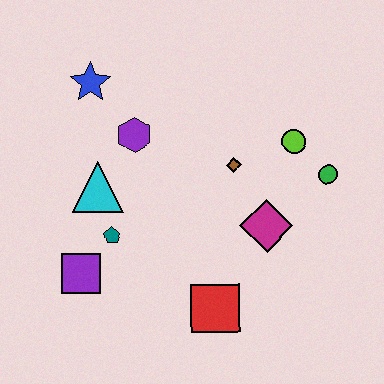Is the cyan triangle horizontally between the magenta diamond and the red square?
No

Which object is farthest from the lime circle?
The purple square is farthest from the lime circle.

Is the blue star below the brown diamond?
No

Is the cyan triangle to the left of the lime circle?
Yes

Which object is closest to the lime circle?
The green circle is closest to the lime circle.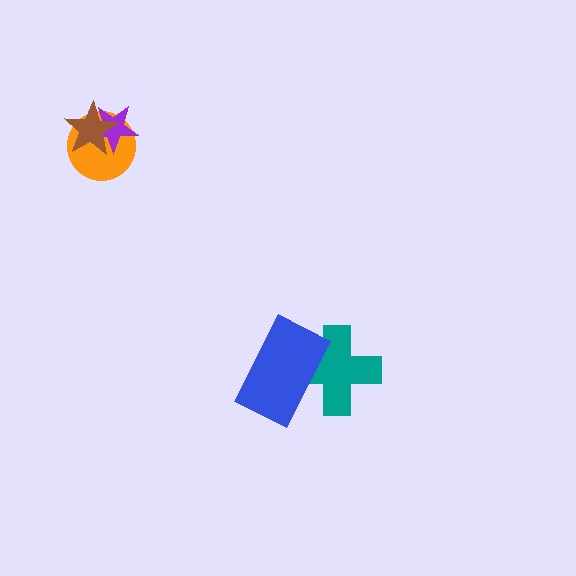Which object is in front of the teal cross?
The blue rectangle is in front of the teal cross.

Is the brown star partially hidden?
No, no other shape covers it.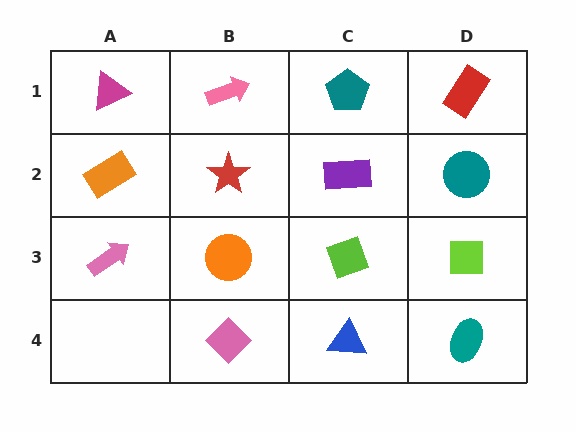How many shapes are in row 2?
4 shapes.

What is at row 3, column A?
A pink arrow.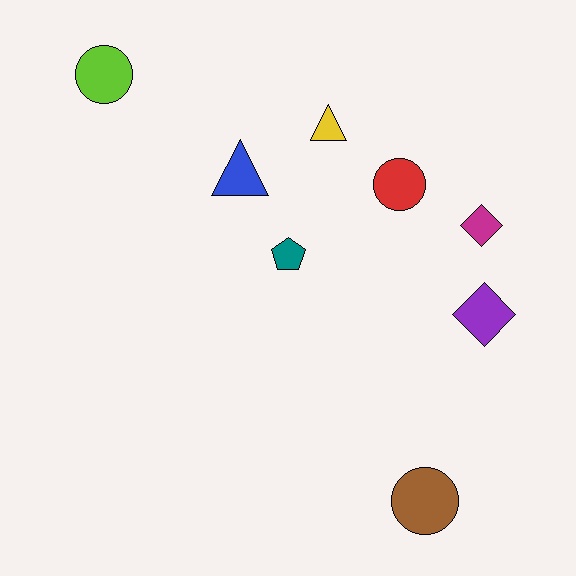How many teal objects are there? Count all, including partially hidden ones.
There is 1 teal object.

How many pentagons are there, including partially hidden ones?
There is 1 pentagon.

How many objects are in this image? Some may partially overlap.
There are 8 objects.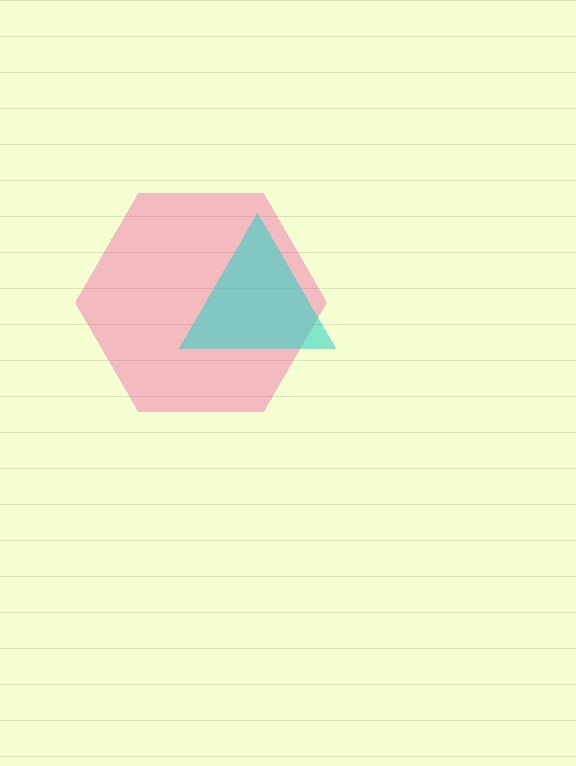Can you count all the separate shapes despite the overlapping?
Yes, there are 2 separate shapes.